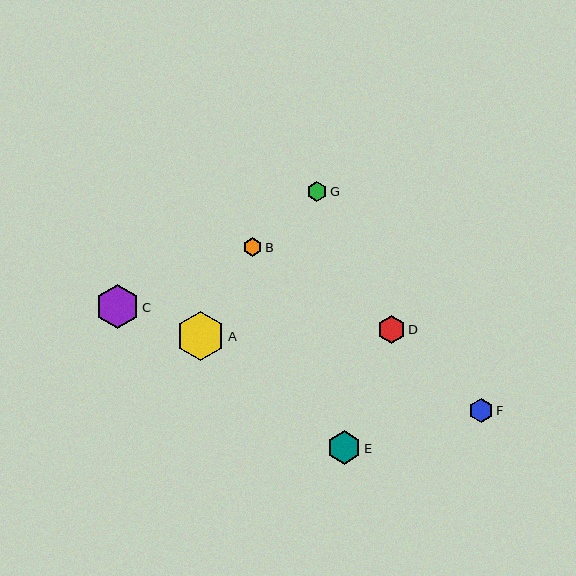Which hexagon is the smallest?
Hexagon B is the smallest with a size of approximately 19 pixels.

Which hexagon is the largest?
Hexagon A is the largest with a size of approximately 49 pixels.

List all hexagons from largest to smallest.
From largest to smallest: A, C, E, D, F, G, B.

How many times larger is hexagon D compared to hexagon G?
Hexagon D is approximately 1.4 times the size of hexagon G.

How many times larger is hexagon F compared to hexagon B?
Hexagon F is approximately 1.3 times the size of hexagon B.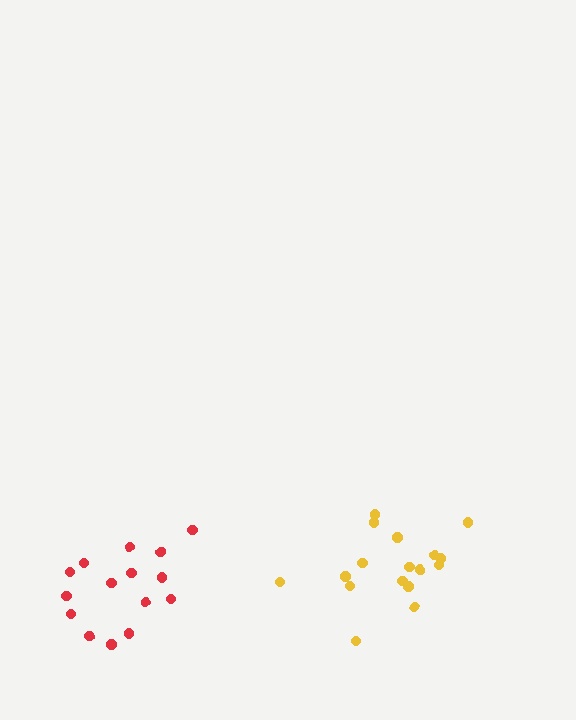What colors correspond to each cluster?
The clusters are colored: yellow, red.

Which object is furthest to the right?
The yellow cluster is rightmost.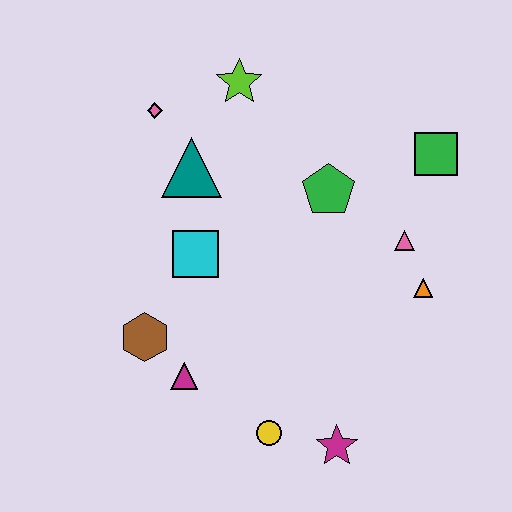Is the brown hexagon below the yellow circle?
No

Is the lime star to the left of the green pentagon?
Yes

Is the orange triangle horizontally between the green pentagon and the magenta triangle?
No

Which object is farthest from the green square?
The brown hexagon is farthest from the green square.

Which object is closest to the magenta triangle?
The brown hexagon is closest to the magenta triangle.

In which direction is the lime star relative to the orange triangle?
The lime star is above the orange triangle.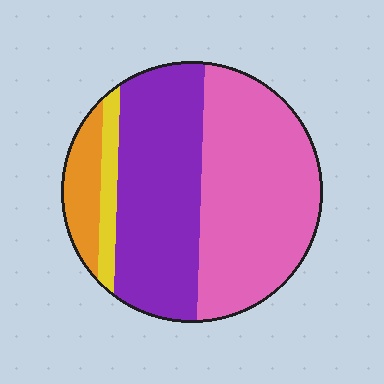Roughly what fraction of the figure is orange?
Orange takes up less than a quarter of the figure.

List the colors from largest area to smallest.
From largest to smallest: pink, purple, orange, yellow.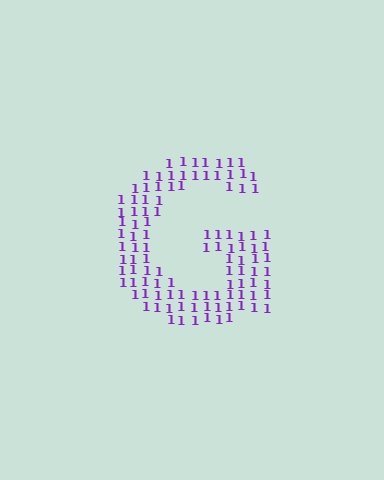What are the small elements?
The small elements are digit 1's.